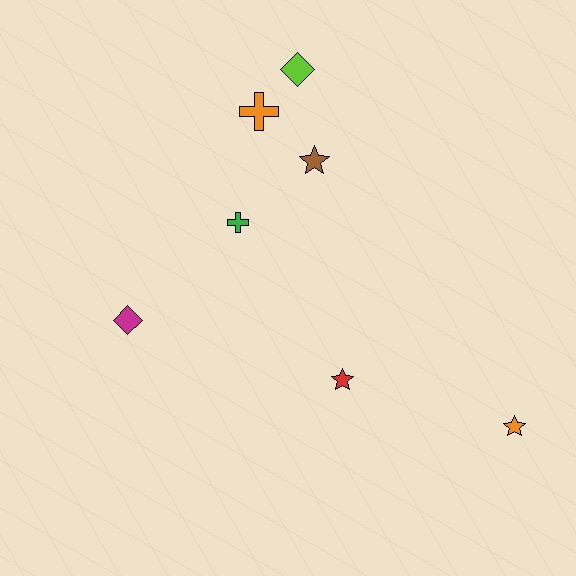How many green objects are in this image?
There is 1 green object.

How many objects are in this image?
There are 7 objects.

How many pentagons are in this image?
There are no pentagons.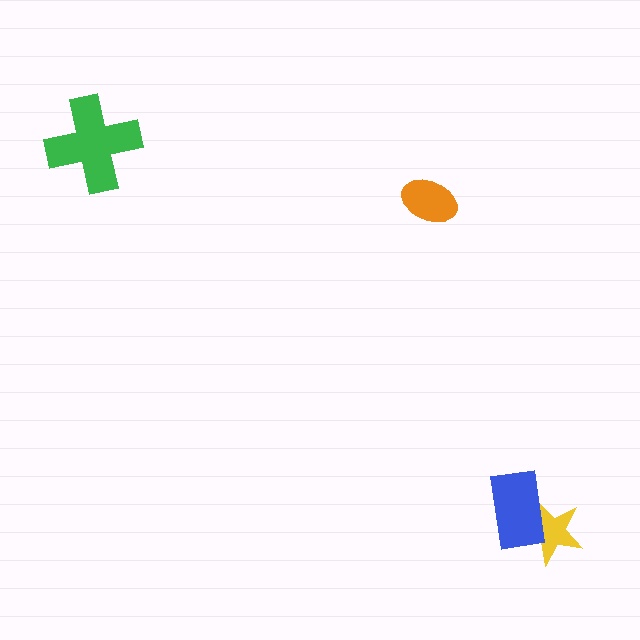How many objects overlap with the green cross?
0 objects overlap with the green cross.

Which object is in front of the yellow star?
The blue rectangle is in front of the yellow star.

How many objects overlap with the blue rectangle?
1 object overlaps with the blue rectangle.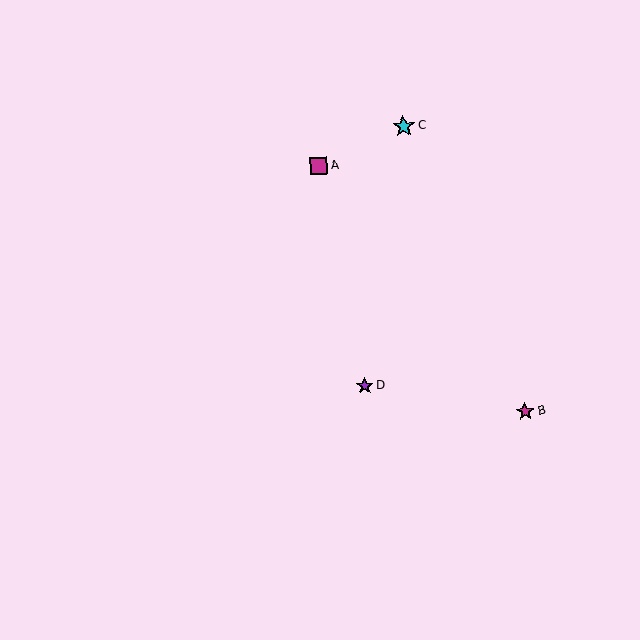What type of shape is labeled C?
Shape C is a cyan star.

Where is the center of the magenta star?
The center of the magenta star is at (525, 411).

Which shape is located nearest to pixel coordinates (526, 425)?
The magenta star (labeled B) at (525, 411) is nearest to that location.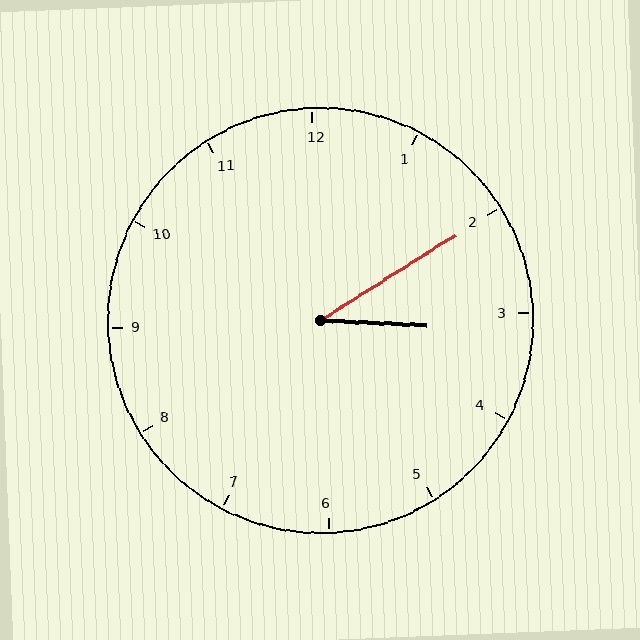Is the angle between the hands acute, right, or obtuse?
It is acute.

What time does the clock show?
3:10.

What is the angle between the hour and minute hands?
Approximately 35 degrees.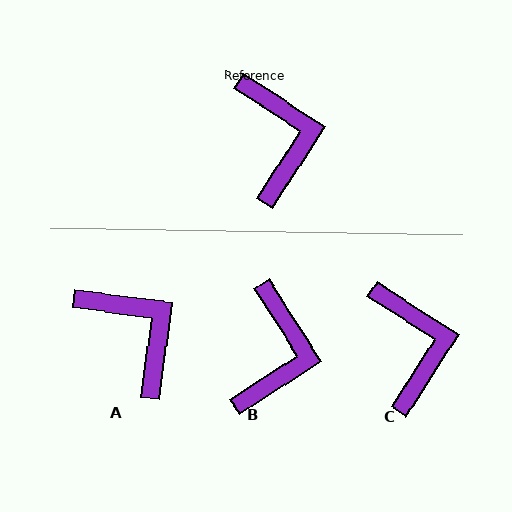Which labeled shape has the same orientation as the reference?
C.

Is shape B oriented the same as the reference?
No, it is off by about 25 degrees.